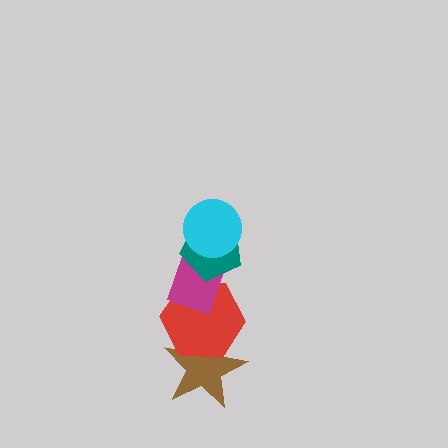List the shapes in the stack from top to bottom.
From top to bottom: the cyan circle, the teal pentagon, the magenta rectangle, the red hexagon, the brown star.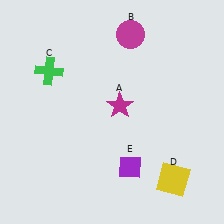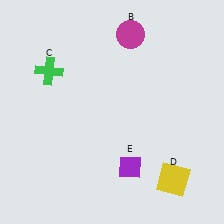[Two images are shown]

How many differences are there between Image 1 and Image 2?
There is 1 difference between the two images.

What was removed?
The magenta star (A) was removed in Image 2.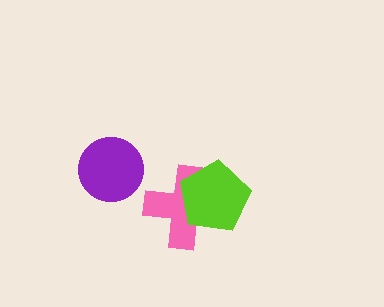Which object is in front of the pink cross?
The lime pentagon is in front of the pink cross.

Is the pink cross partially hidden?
Yes, it is partially covered by another shape.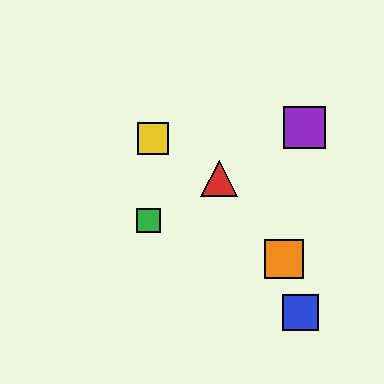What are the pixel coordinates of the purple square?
The purple square is at (304, 128).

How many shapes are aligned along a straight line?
3 shapes (the red triangle, the green square, the purple square) are aligned along a straight line.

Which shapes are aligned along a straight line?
The red triangle, the green square, the purple square are aligned along a straight line.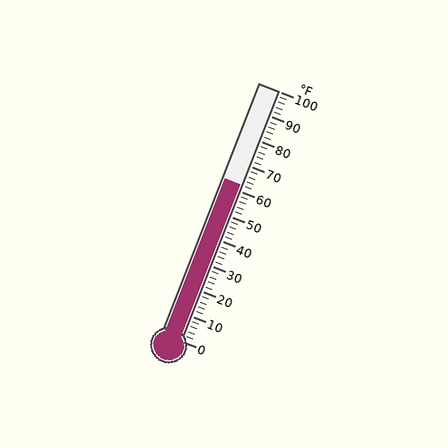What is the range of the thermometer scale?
The thermometer scale ranges from 0°F to 100°F.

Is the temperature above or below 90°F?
The temperature is below 90°F.